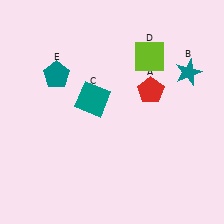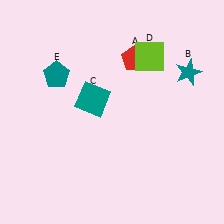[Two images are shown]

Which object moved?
The red pentagon (A) moved up.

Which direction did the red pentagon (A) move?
The red pentagon (A) moved up.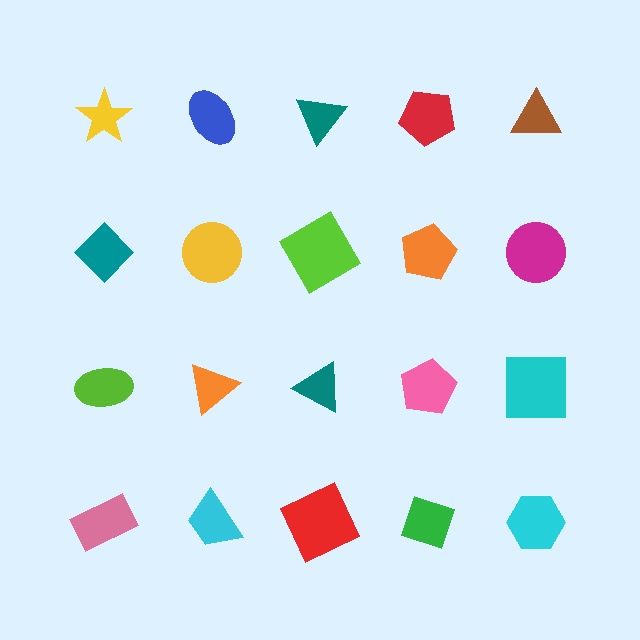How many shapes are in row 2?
5 shapes.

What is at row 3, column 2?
An orange triangle.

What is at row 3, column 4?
A pink pentagon.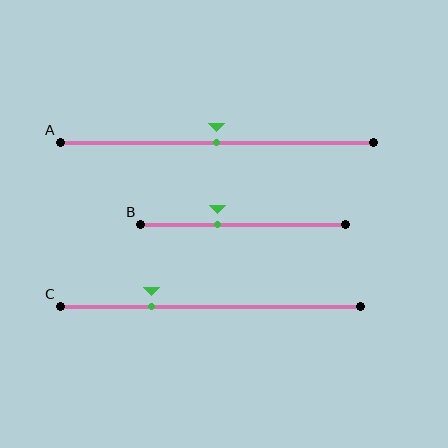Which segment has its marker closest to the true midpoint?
Segment A has its marker closest to the true midpoint.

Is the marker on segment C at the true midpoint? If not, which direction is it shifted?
No, the marker on segment C is shifted to the left by about 20% of the segment length.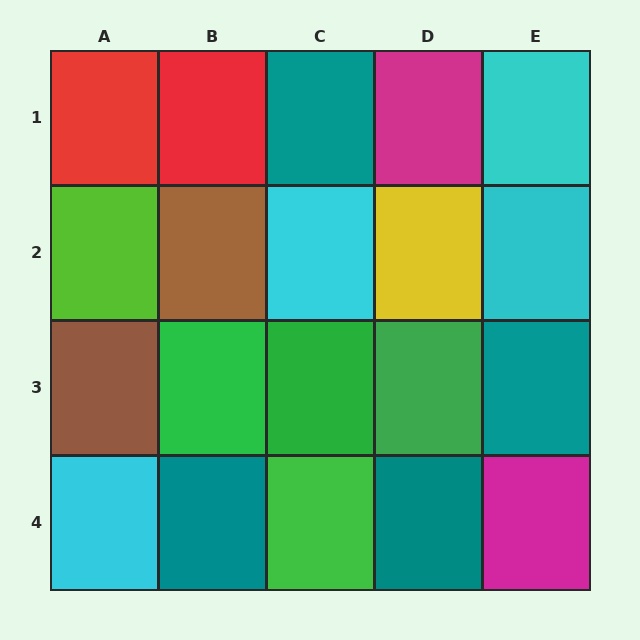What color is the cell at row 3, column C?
Green.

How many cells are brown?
2 cells are brown.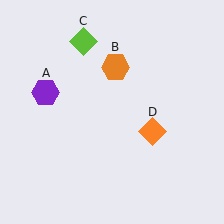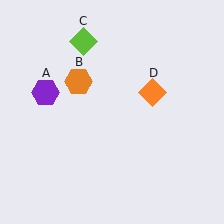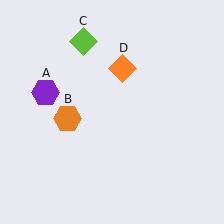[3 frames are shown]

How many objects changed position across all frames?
2 objects changed position: orange hexagon (object B), orange diamond (object D).